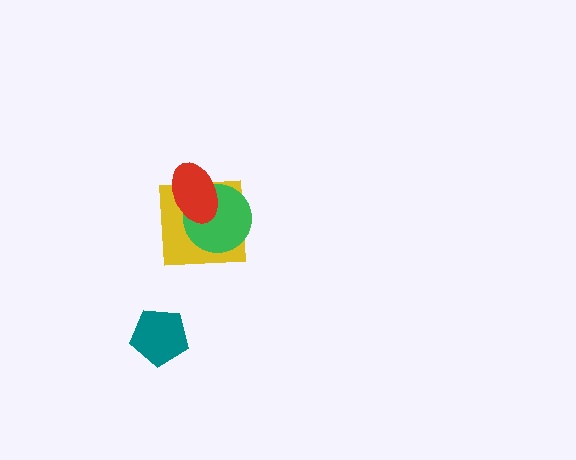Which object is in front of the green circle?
The red ellipse is in front of the green circle.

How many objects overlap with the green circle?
2 objects overlap with the green circle.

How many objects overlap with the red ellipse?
2 objects overlap with the red ellipse.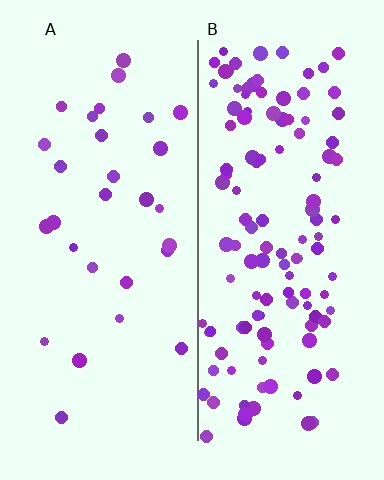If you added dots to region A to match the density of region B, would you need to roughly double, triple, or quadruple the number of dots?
Approximately quadruple.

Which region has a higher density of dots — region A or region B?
B (the right).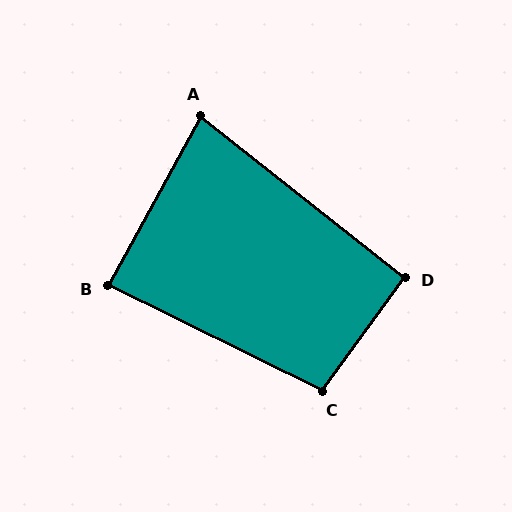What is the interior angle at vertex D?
Approximately 92 degrees (approximately right).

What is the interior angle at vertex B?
Approximately 88 degrees (approximately right).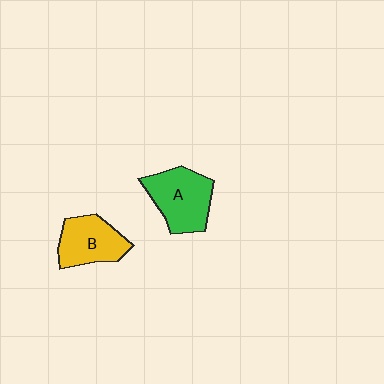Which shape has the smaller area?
Shape B (yellow).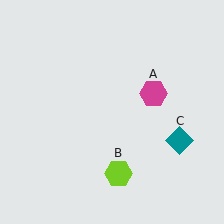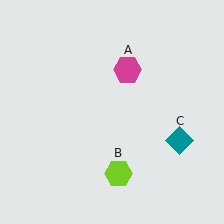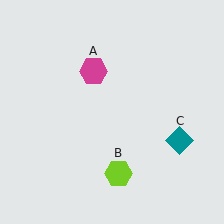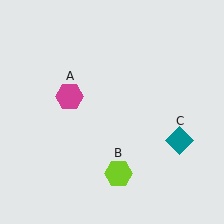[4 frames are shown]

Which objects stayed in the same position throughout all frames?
Lime hexagon (object B) and teal diamond (object C) remained stationary.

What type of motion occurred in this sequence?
The magenta hexagon (object A) rotated counterclockwise around the center of the scene.